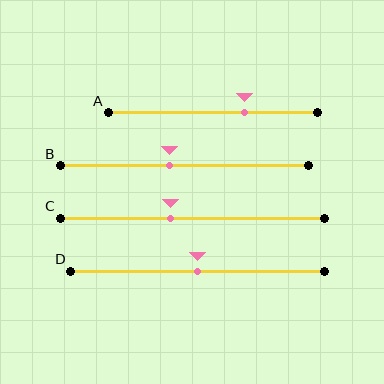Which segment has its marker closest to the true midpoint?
Segment D has its marker closest to the true midpoint.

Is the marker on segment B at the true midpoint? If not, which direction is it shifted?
No, the marker on segment B is shifted to the left by about 6% of the segment length.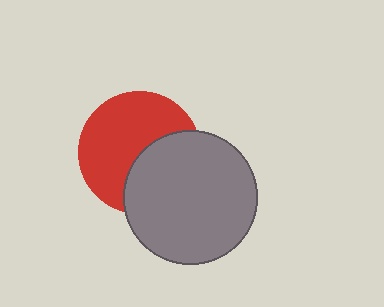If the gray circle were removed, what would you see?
You would see the complete red circle.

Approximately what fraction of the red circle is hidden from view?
Roughly 40% of the red circle is hidden behind the gray circle.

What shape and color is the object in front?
The object in front is a gray circle.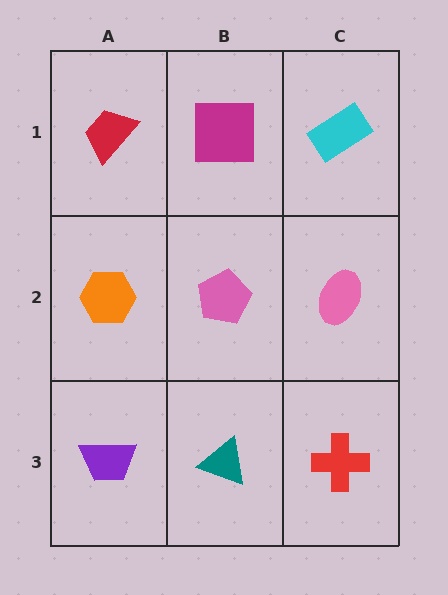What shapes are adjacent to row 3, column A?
An orange hexagon (row 2, column A), a teal triangle (row 3, column B).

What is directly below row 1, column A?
An orange hexagon.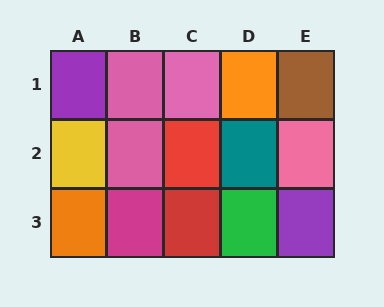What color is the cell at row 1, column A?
Purple.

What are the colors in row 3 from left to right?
Orange, magenta, red, green, purple.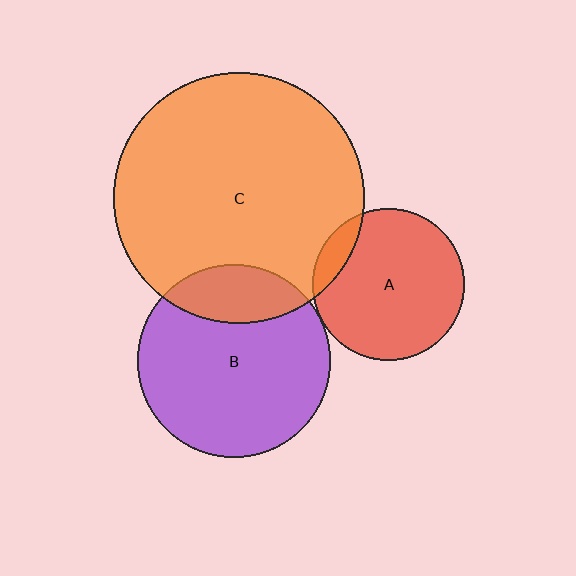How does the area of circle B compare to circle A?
Approximately 1.6 times.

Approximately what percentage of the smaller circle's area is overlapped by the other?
Approximately 10%.